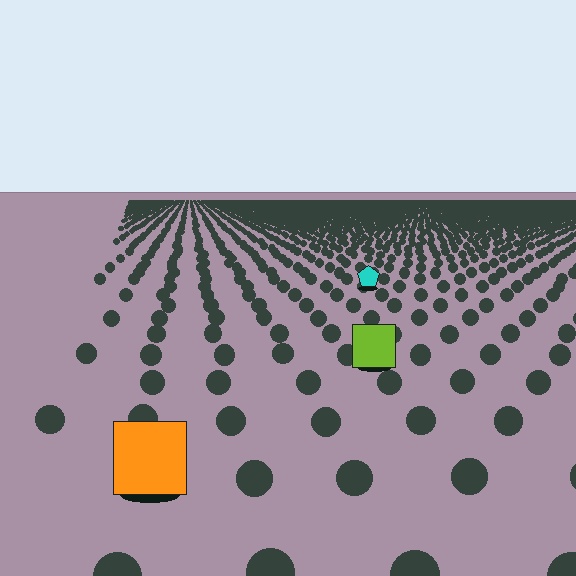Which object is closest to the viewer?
The orange square is closest. The texture marks near it are larger and more spread out.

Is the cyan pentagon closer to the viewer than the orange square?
No. The orange square is closer — you can tell from the texture gradient: the ground texture is coarser near it.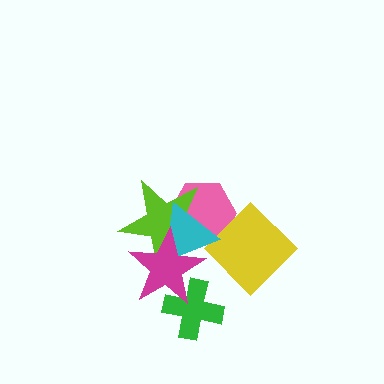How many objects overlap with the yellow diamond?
2 objects overlap with the yellow diamond.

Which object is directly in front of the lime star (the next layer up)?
The cyan triangle is directly in front of the lime star.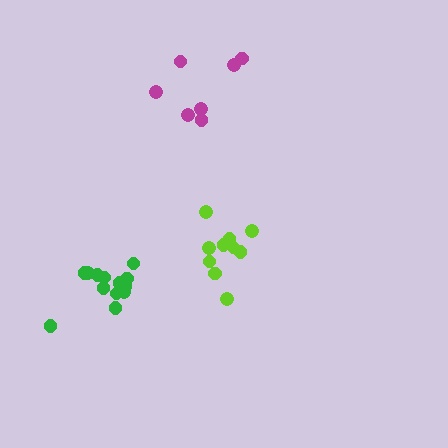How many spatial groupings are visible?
There are 3 spatial groupings.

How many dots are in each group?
Group 1: 13 dots, Group 2: 10 dots, Group 3: 7 dots (30 total).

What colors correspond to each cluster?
The clusters are colored: green, lime, magenta.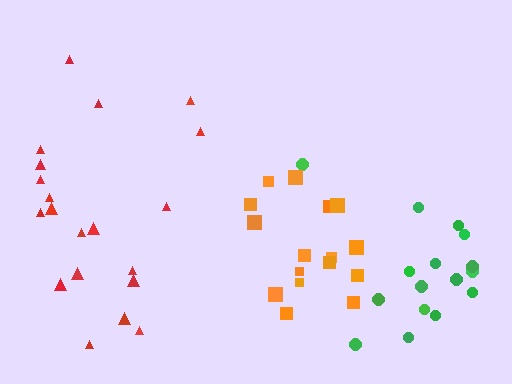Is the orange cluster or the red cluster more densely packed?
Orange.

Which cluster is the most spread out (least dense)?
Red.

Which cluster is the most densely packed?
Green.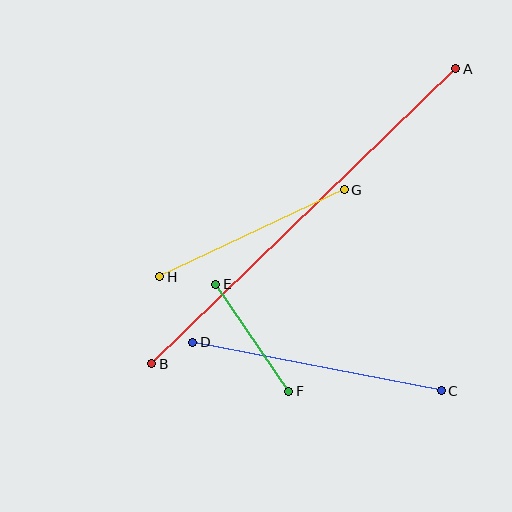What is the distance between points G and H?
The distance is approximately 204 pixels.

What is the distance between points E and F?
The distance is approximately 130 pixels.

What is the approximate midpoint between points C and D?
The midpoint is at approximately (317, 366) pixels.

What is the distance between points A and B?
The distance is approximately 424 pixels.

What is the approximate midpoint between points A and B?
The midpoint is at approximately (304, 216) pixels.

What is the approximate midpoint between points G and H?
The midpoint is at approximately (252, 233) pixels.